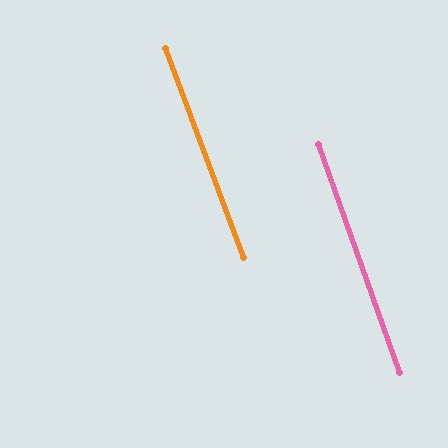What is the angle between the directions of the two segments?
Approximately 1 degree.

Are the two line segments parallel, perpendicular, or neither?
Parallel — their directions differ by only 0.9°.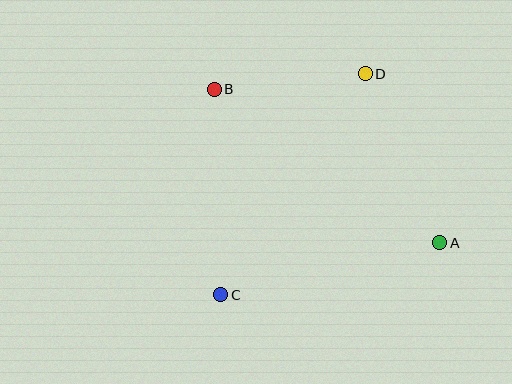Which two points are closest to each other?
Points B and D are closest to each other.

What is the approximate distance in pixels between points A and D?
The distance between A and D is approximately 185 pixels.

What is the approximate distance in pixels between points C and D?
The distance between C and D is approximately 264 pixels.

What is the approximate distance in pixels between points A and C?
The distance between A and C is approximately 225 pixels.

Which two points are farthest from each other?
Points A and B are farthest from each other.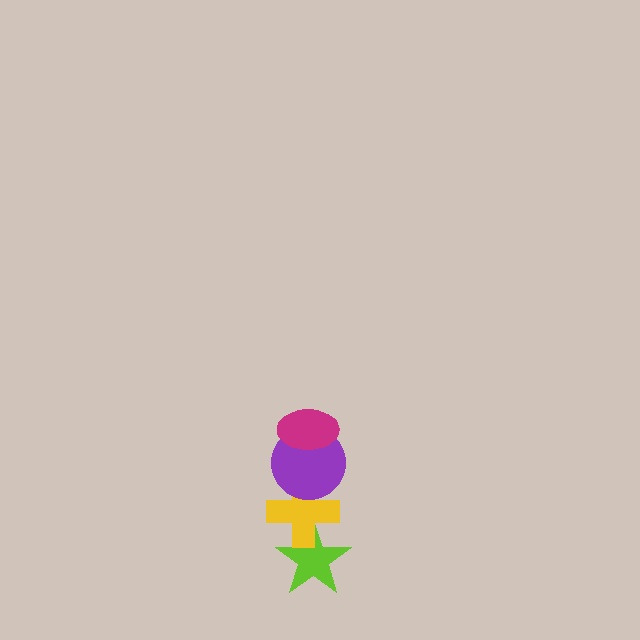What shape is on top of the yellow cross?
The purple circle is on top of the yellow cross.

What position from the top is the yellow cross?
The yellow cross is 3rd from the top.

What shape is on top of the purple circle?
The magenta ellipse is on top of the purple circle.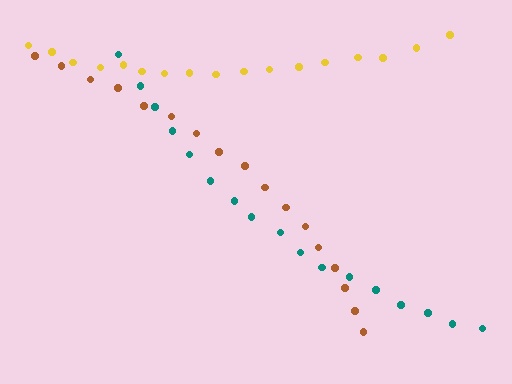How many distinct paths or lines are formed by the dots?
There are 3 distinct paths.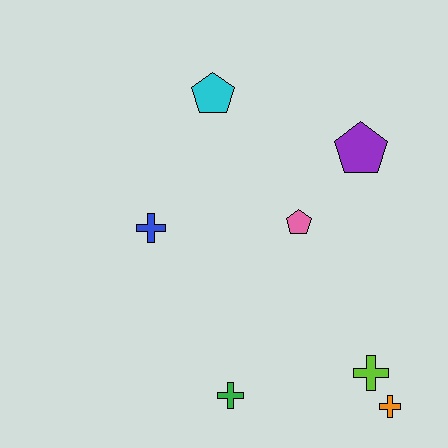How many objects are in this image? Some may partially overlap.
There are 7 objects.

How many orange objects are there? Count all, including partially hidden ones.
There is 1 orange object.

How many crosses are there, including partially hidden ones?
There are 4 crosses.